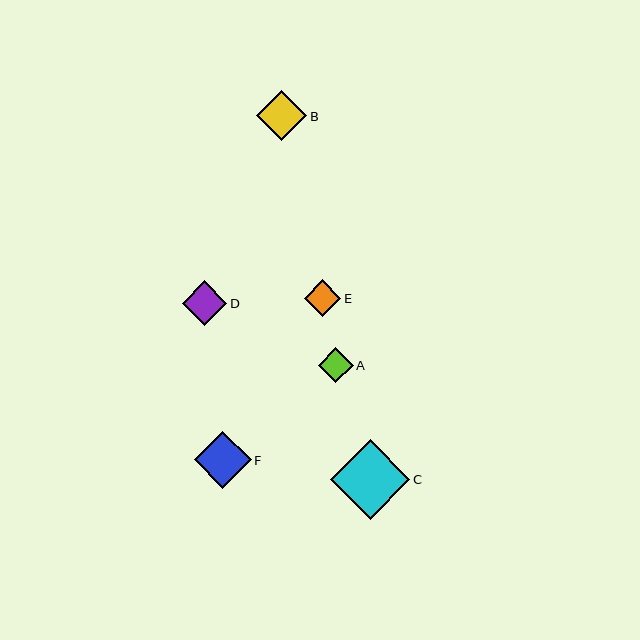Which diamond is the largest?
Diamond C is the largest with a size of approximately 79 pixels.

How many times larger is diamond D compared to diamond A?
Diamond D is approximately 1.3 times the size of diamond A.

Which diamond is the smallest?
Diamond A is the smallest with a size of approximately 35 pixels.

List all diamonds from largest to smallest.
From largest to smallest: C, F, B, D, E, A.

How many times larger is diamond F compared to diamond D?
Diamond F is approximately 1.3 times the size of diamond D.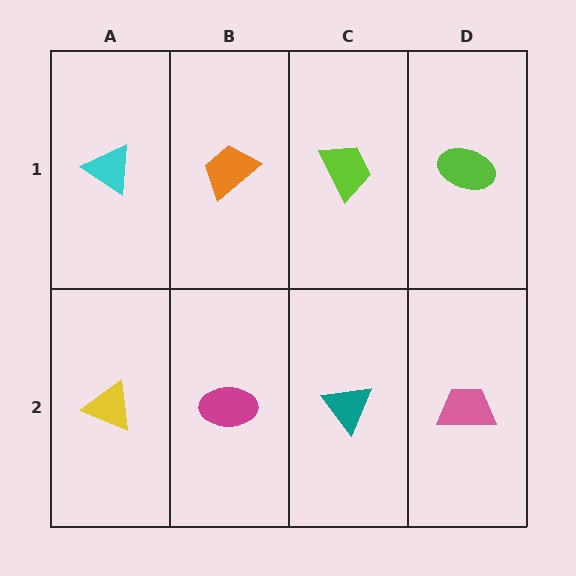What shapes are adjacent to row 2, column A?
A cyan triangle (row 1, column A), a magenta ellipse (row 2, column B).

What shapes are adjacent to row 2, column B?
An orange trapezoid (row 1, column B), a yellow triangle (row 2, column A), a teal triangle (row 2, column C).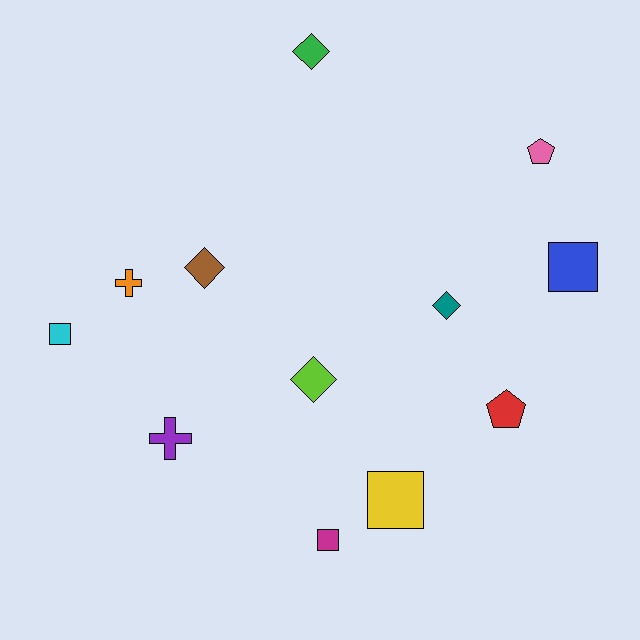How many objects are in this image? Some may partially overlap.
There are 12 objects.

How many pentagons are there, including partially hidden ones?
There are 2 pentagons.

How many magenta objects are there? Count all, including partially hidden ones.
There is 1 magenta object.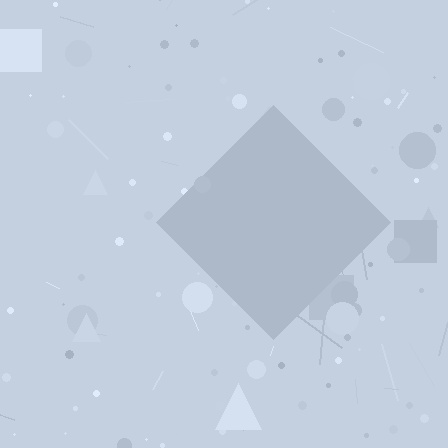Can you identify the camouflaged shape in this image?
The camouflaged shape is a diamond.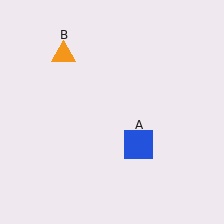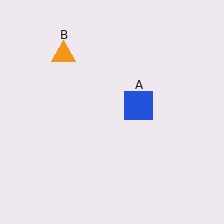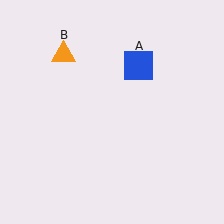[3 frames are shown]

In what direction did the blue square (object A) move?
The blue square (object A) moved up.